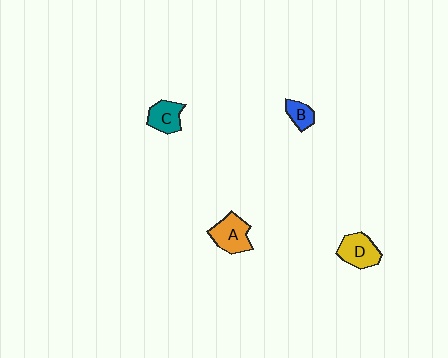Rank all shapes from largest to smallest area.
From largest to smallest: A (orange), D (yellow), C (teal), B (blue).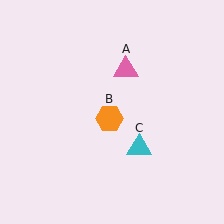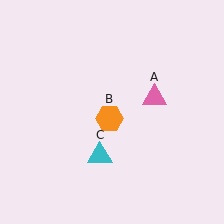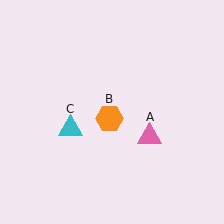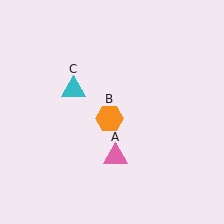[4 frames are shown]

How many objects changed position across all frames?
2 objects changed position: pink triangle (object A), cyan triangle (object C).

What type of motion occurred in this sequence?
The pink triangle (object A), cyan triangle (object C) rotated clockwise around the center of the scene.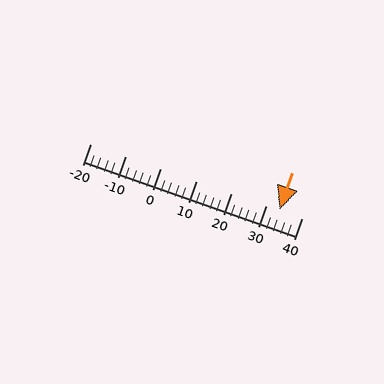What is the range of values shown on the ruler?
The ruler shows values from -20 to 40.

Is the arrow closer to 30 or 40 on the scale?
The arrow is closer to 30.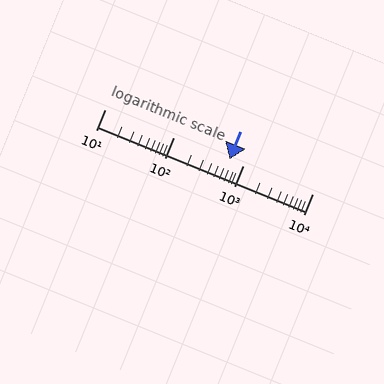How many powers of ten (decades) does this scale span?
The scale spans 3 decades, from 10 to 10000.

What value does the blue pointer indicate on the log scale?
The pointer indicates approximately 630.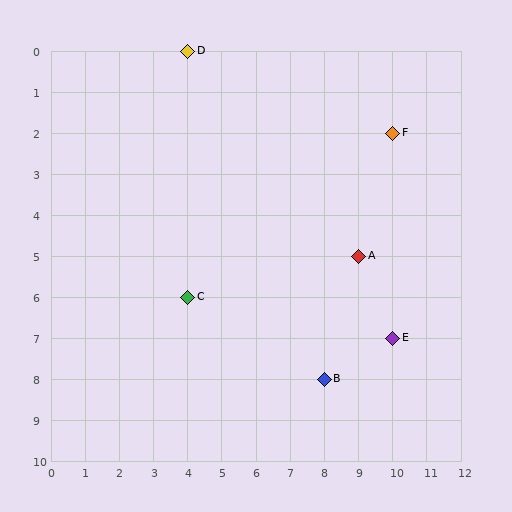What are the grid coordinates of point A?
Point A is at grid coordinates (9, 5).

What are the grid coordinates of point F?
Point F is at grid coordinates (10, 2).